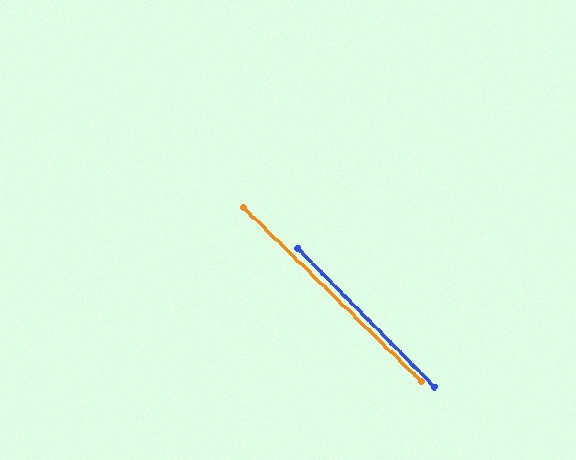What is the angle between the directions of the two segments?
Approximately 1 degree.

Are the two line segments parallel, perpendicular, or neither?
Parallel — their directions differ by only 0.9°.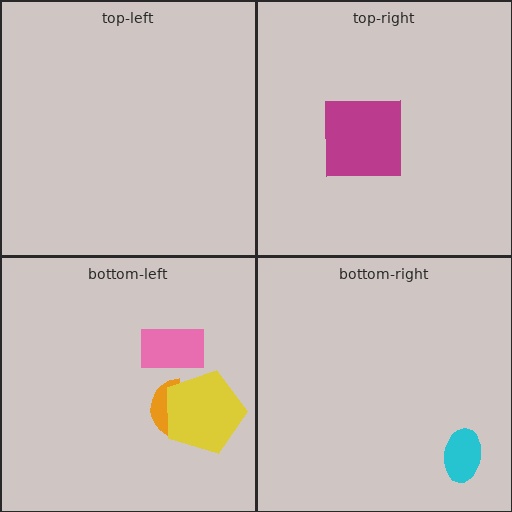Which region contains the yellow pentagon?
The bottom-left region.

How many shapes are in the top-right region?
1.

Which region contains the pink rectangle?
The bottom-left region.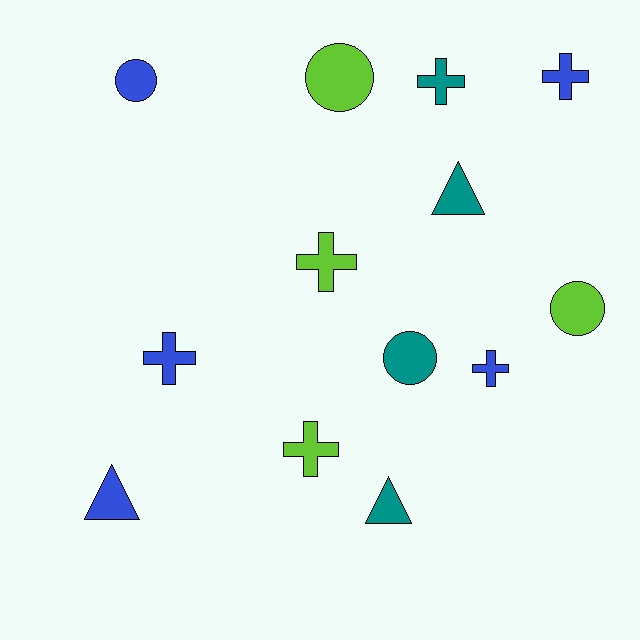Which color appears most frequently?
Blue, with 5 objects.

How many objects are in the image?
There are 13 objects.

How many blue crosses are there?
There are 3 blue crosses.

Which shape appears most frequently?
Cross, with 6 objects.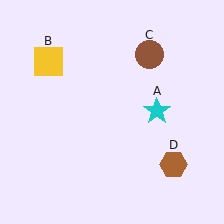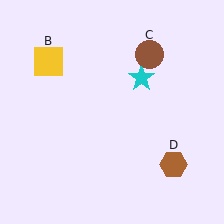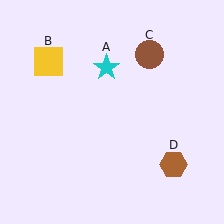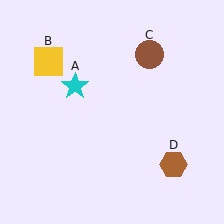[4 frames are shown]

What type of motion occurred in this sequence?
The cyan star (object A) rotated counterclockwise around the center of the scene.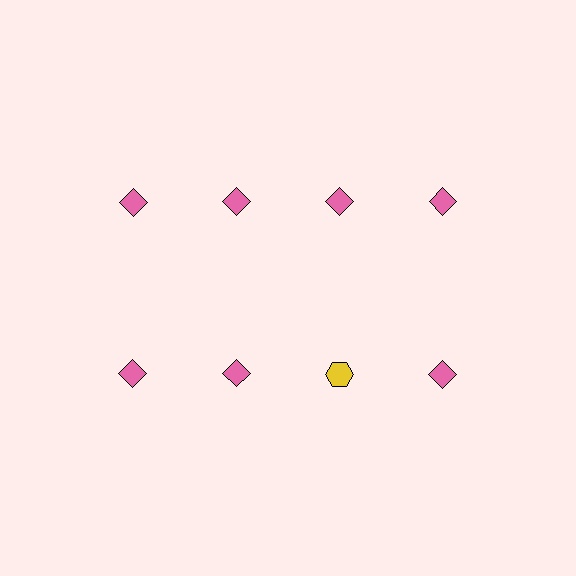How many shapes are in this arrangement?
There are 8 shapes arranged in a grid pattern.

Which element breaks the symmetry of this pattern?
The yellow hexagon in the second row, center column breaks the symmetry. All other shapes are pink diamonds.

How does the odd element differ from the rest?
It differs in both color (yellow instead of pink) and shape (hexagon instead of diamond).